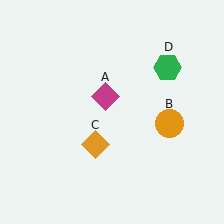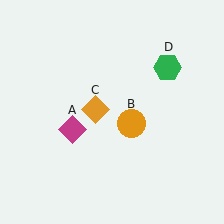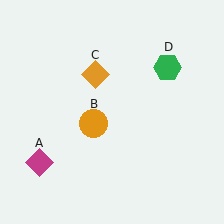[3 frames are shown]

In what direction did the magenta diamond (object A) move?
The magenta diamond (object A) moved down and to the left.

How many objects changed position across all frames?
3 objects changed position: magenta diamond (object A), orange circle (object B), orange diamond (object C).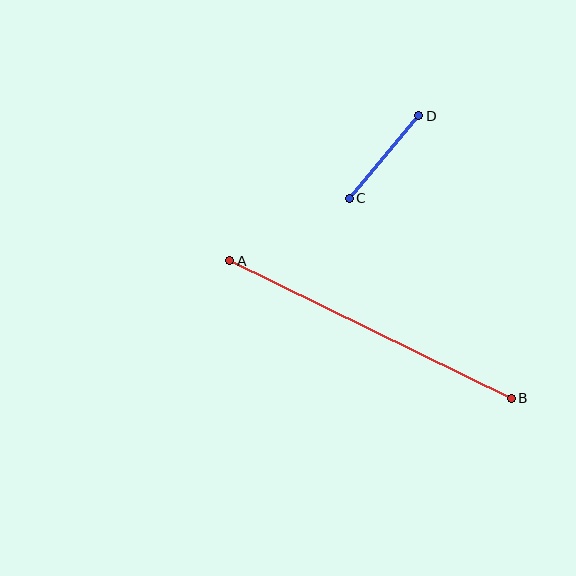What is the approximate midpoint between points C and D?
The midpoint is at approximately (384, 157) pixels.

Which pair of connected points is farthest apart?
Points A and B are farthest apart.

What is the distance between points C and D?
The distance is approximately 108 pixels.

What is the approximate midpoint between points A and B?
The midpoint is at approximately (371, 329) pixels.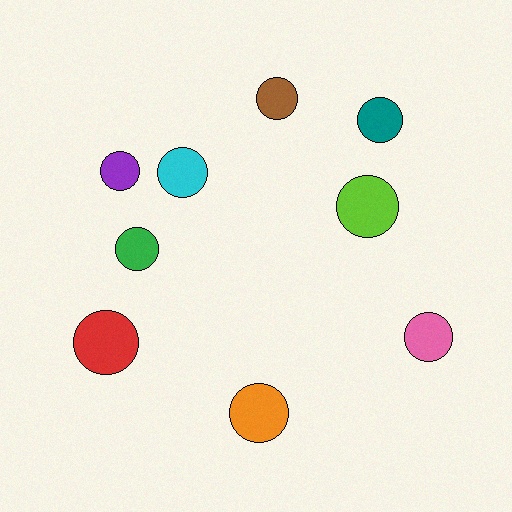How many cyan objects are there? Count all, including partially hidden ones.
There is 1 cyan object.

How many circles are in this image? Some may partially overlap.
There are 9 circles.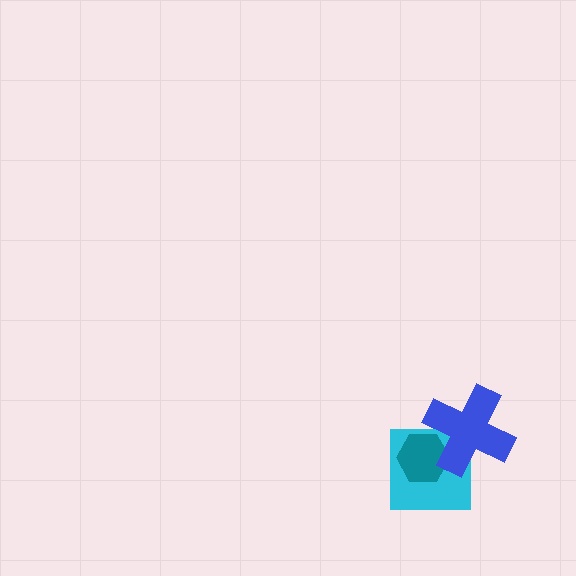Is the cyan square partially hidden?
Yes, it is partially covered by another shape.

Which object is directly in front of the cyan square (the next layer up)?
The teal hexagon is directly in front of the cyan square.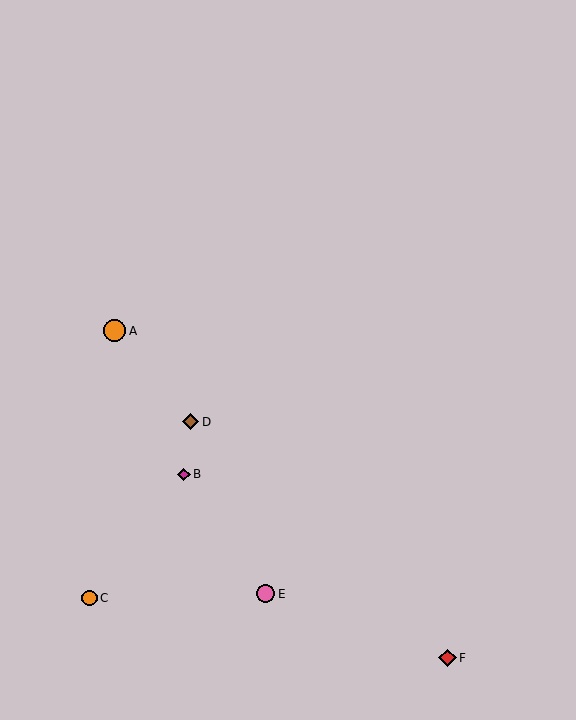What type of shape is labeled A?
Shape A is an orange circle.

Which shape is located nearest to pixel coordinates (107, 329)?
The orange circle (labeled A) at (115, 331) is nearest to that location.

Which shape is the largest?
The orange circle (labeled A) is the largest.